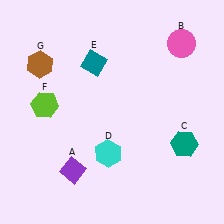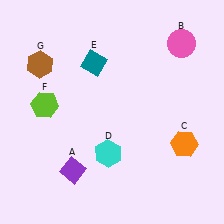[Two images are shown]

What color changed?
The hexagon (C) changed from teal in Image 1 to orange in Image 2.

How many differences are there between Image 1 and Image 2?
There is 1 difference between the two images.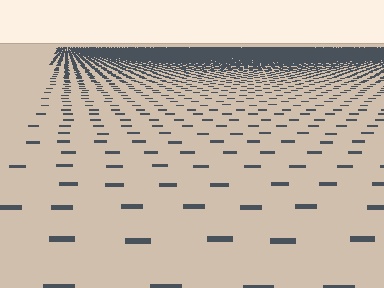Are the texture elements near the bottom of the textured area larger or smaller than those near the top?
Larger. Near the bottom, elements are closer to the viewer and appear at a bigger on-screen size.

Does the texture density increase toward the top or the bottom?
Density increases toward the top.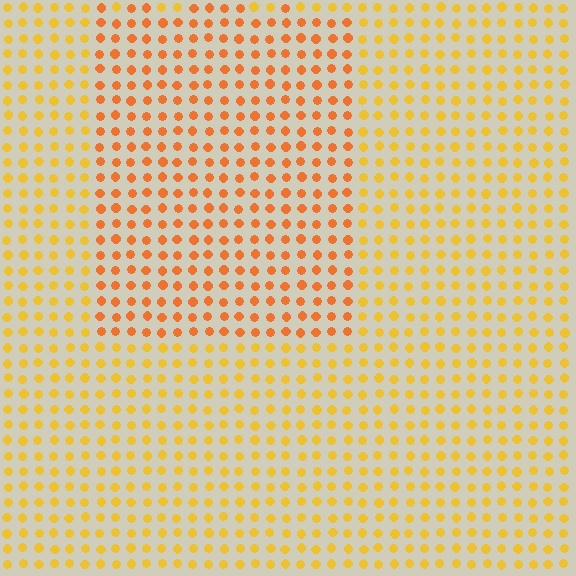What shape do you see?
I see a rectangle.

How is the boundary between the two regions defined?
The boundary is defined purely by a slight shift in hue (about 25 degrees). Spacing, size, and orientation are identical on both sides.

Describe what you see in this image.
The image is filled with small yellow elements in a uniform arrangement. A rectangle-shaped region is visible where the elements are tinted to a slightly different hue, forming a subtle color boundary.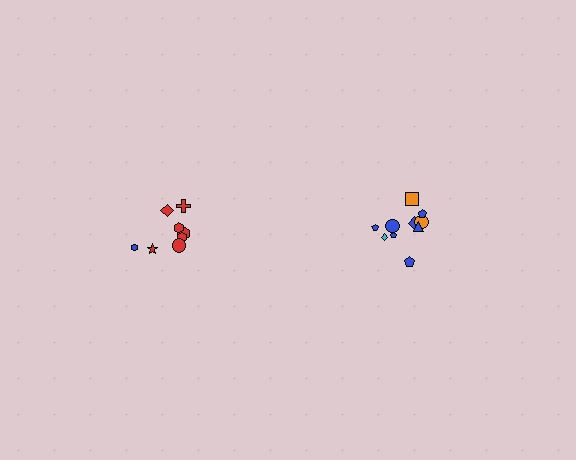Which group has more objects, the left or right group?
The right group.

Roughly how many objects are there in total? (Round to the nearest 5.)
Roughly 20 objects in total.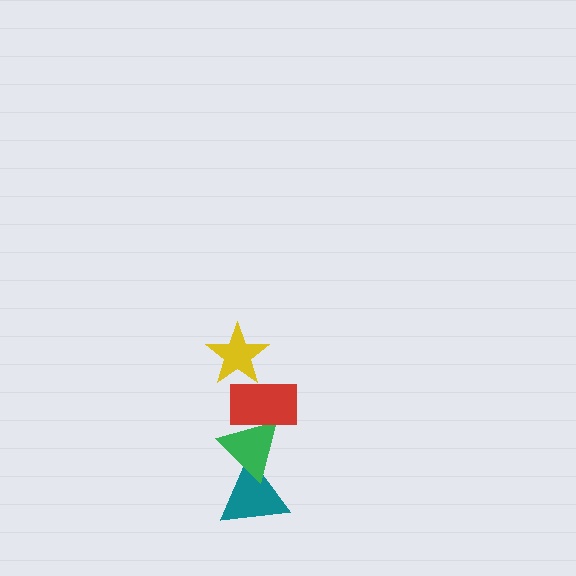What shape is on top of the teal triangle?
The green triangle is on top of the teal triangle.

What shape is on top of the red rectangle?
The yellow star is on top of the red rectangle.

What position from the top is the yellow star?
The yellow star is 1st from the top.